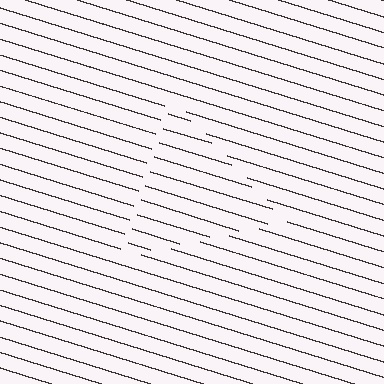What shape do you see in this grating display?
An illusory triangle. The interior of the shape contains the same grating, shifted by half a period — the contour is defined by the phase discontinuity where line-ends from the inner and outer gratings abut.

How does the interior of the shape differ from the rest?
The interior of the shape contains the same grating, shifted by half a period — the contour is defined by the phase discontinuity where line-ends from the inner and outer gratings abut.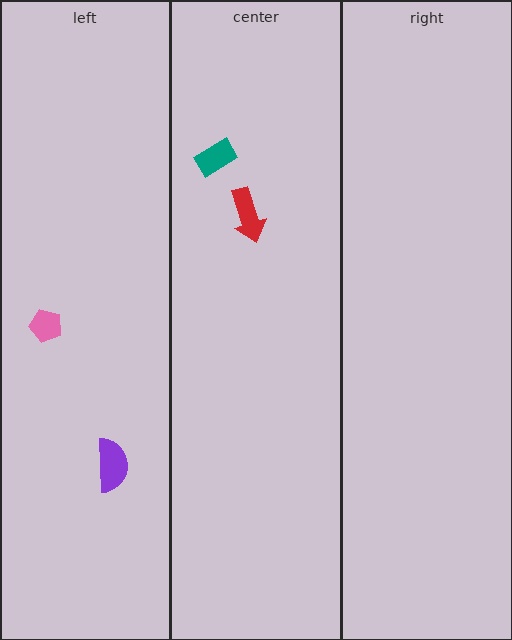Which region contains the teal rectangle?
The center region.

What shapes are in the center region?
The red arrow, the teal rectangle.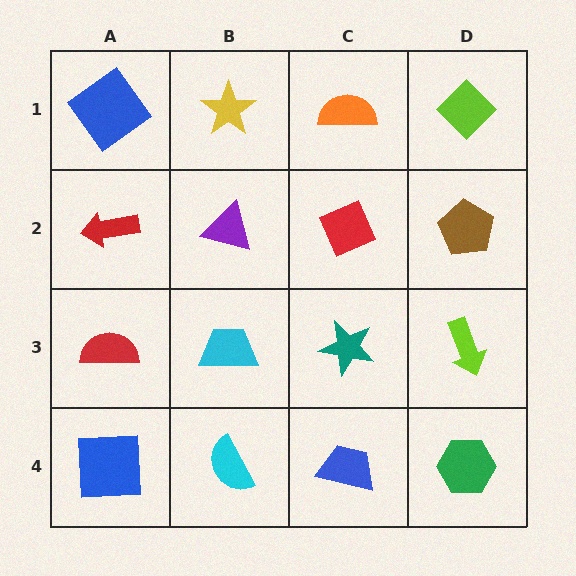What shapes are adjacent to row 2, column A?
A blue diamond (row 1, column A), a red semicircle (row 3, column A), a purple triangle (row 2, column B).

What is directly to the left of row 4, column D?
A blue trapezoid.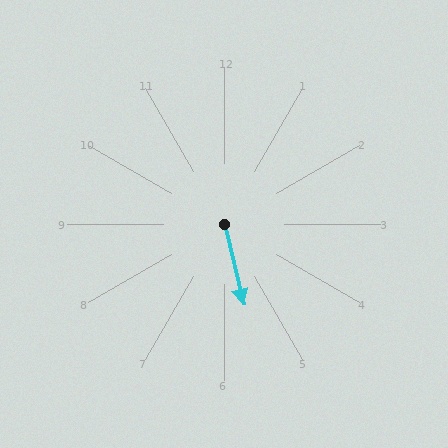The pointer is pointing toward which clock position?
Roughly 6 o'clock.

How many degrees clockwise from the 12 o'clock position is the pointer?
Approximately 166 degrees.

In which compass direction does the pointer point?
South.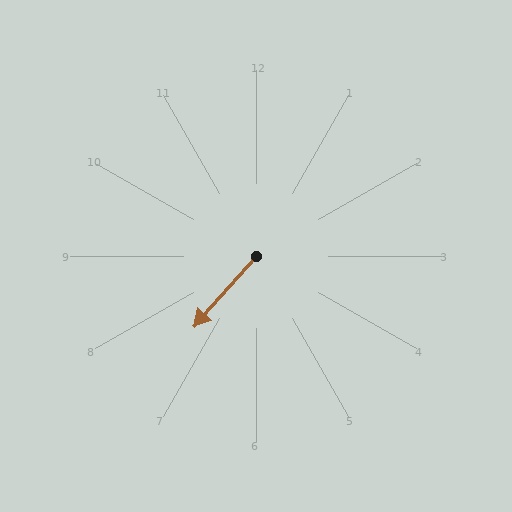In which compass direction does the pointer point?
Southwest.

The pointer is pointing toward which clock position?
Roughly 7 o'clock.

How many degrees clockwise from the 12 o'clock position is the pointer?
Approximately 222 degrees.